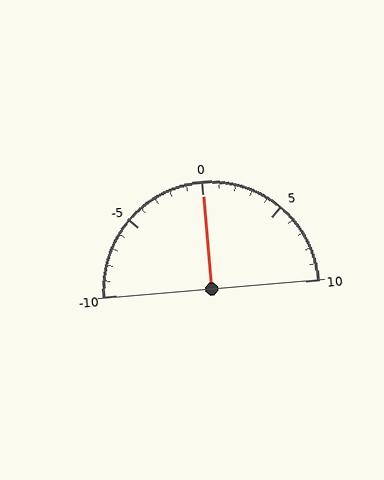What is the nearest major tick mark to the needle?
The nearest major tick mark is 0.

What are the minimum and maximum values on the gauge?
The gauge ranges from -10 to 10.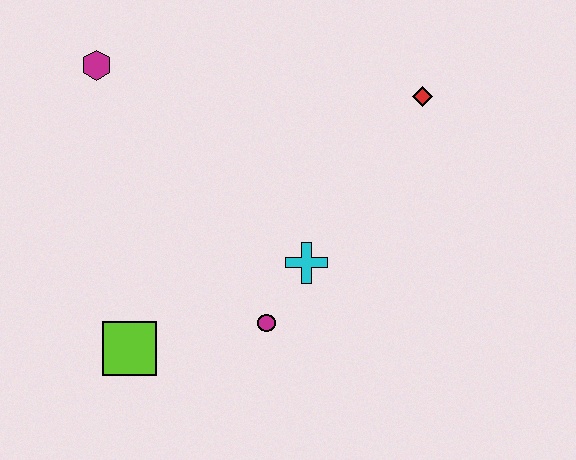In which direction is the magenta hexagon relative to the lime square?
The magenta hexagon is above the lime square.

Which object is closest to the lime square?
The magenta circle is closest to the lime square.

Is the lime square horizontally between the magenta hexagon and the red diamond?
Yes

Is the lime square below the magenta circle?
Yes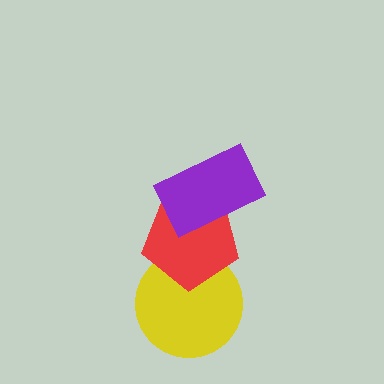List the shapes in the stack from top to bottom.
From top to bottom: the purple rectangle, the red pentagon, the yellow circle.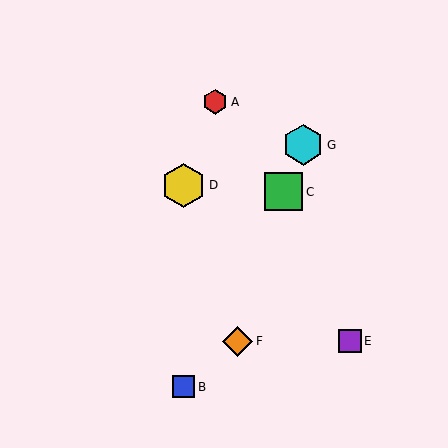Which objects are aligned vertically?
Objects B, D are aligned vertically.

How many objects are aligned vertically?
2 objects (B, D) are aligned vertically.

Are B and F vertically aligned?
No, B is at x≈184 and F is at x≈237.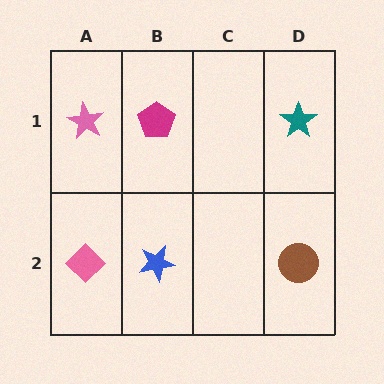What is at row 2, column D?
A brown circle.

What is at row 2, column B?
A blue star.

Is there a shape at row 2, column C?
No, that cell is empty.